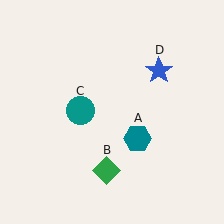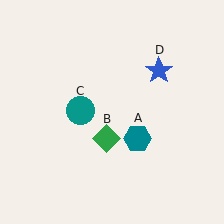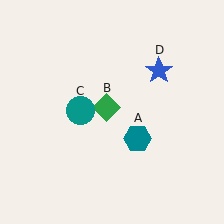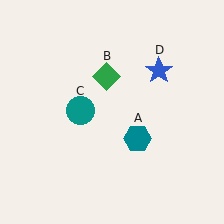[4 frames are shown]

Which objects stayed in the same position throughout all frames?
Teal hexagon (object A) and teal circle (object C) and blue star (object D) remained stationary.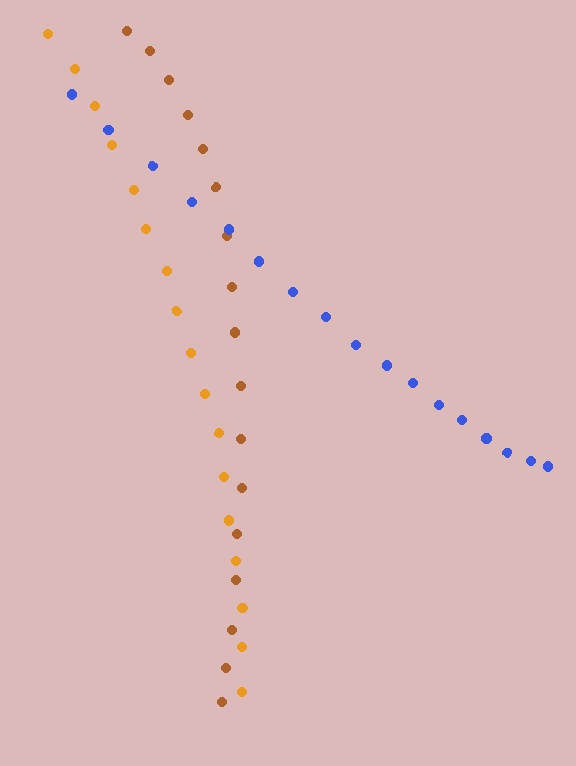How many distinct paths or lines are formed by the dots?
There are 3 distinct paths.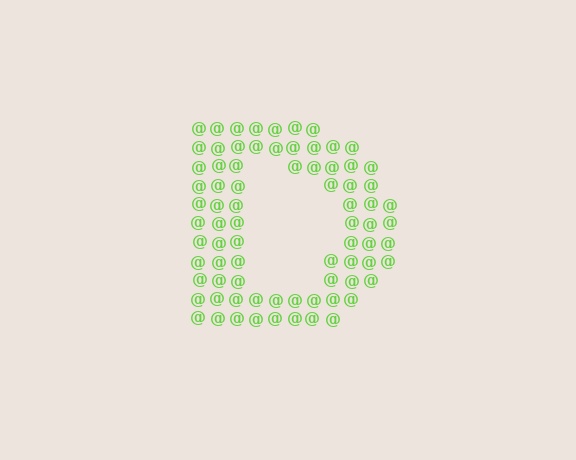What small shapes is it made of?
It is made of small at signs.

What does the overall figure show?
The overall figure shows the letter D.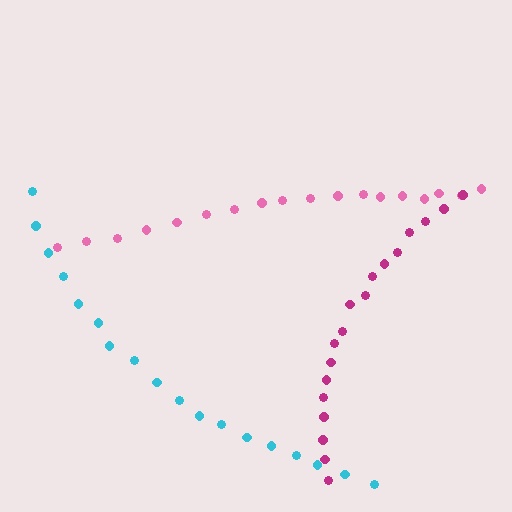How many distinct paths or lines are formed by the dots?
There are 3 distinct paths.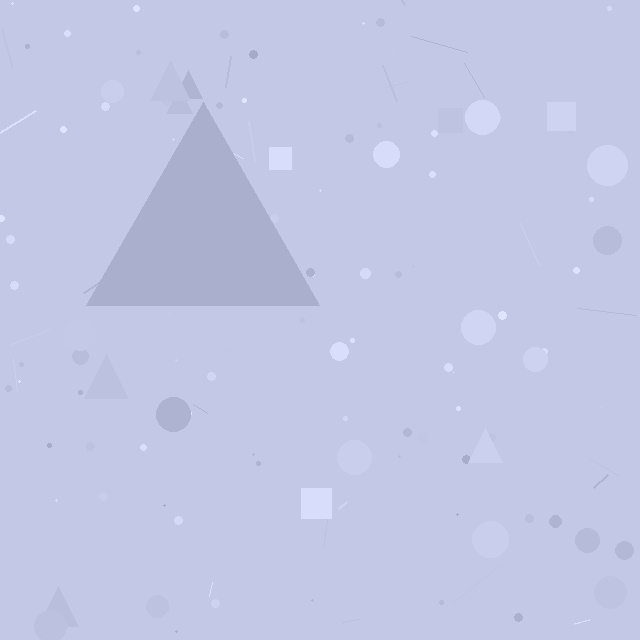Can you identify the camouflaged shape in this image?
The camouflaged shape is a triangle.